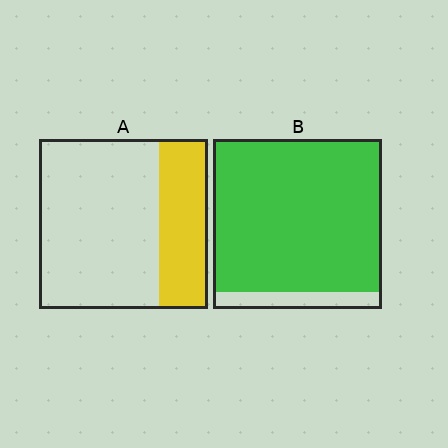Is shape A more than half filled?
No.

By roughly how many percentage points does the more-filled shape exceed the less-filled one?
By roughly 60 percentage points (B over A).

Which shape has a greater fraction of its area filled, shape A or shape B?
Shape B.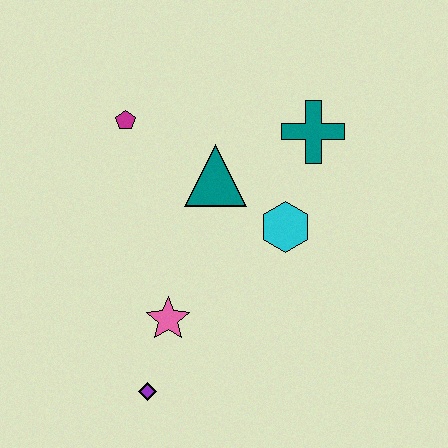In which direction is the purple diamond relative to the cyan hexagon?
The purple diamond is below the cyan hexagon.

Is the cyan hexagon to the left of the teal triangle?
No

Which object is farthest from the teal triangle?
The purple diamond is farthest from the teal triangle.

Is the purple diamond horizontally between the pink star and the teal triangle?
No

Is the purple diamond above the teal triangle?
No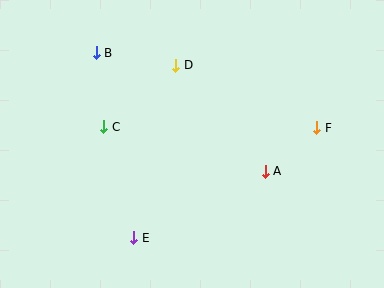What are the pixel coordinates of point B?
Point B is at (96, 53).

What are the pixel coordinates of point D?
Point D is at (176, 65).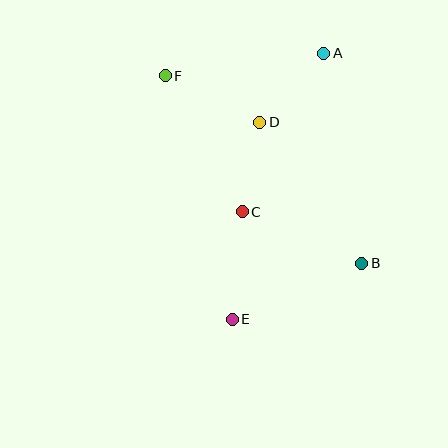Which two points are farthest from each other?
Points A and E are farthest from each other.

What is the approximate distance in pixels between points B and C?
The distance between B and C is approximately 130 pixels.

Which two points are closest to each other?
Points C and D are closest to each other.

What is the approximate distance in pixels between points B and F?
The distance between B and F is approximately 272 pixels.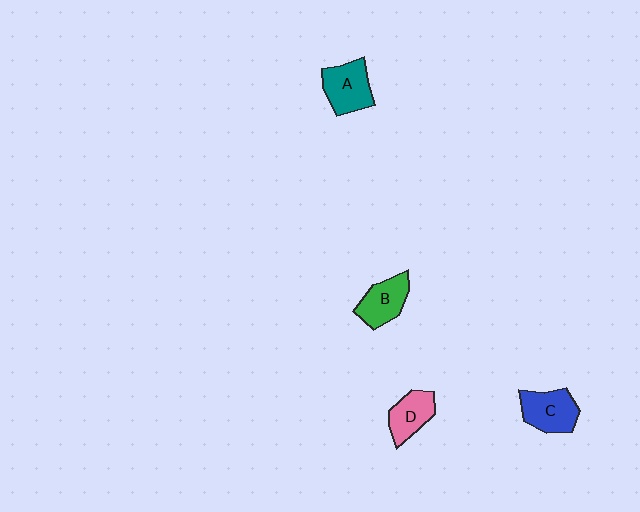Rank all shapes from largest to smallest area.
From largest to smallest: A (teal), C (blue), B (green), D (pink).